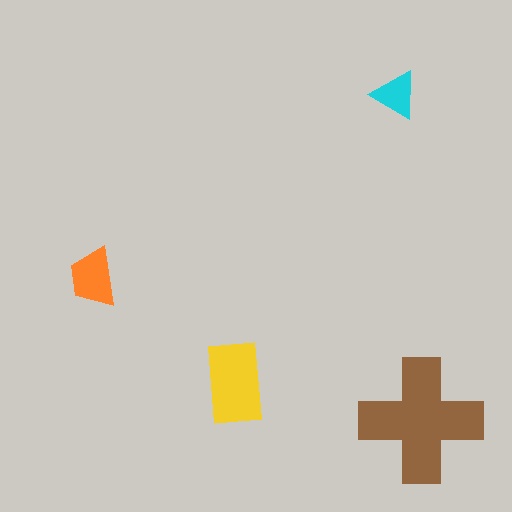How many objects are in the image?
There are 4 objects in the image.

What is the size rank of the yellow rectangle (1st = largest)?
2nd.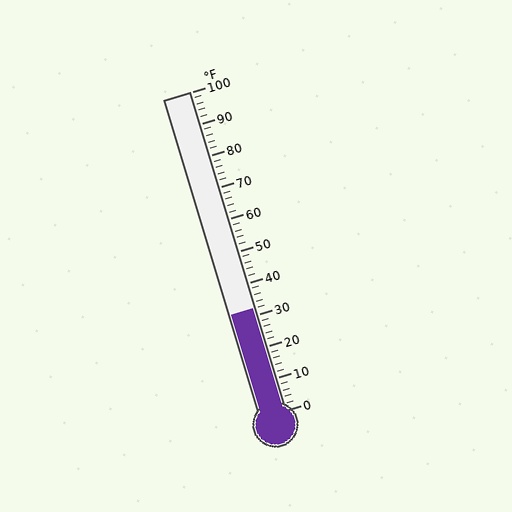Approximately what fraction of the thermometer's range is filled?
The thermometer is filled to approximately 30% of its range.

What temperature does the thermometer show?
The thermometer shows approximately 32°F.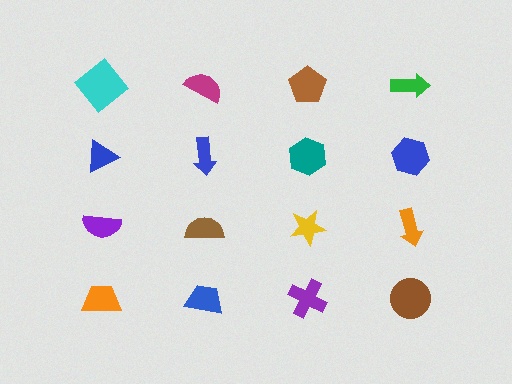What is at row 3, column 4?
An orange arrow.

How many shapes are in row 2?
4 shapes.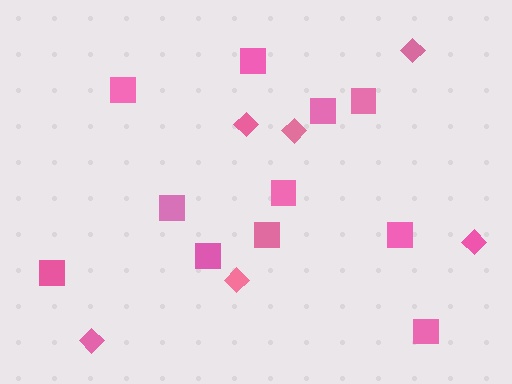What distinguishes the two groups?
There are 2 groups: one group of squares (11) and one group of diamonds (6).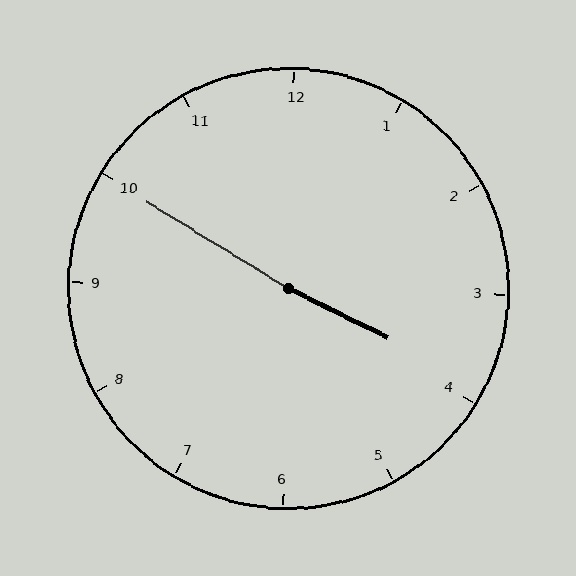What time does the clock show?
3:50.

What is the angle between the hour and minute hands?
Approximately 175 degrees.